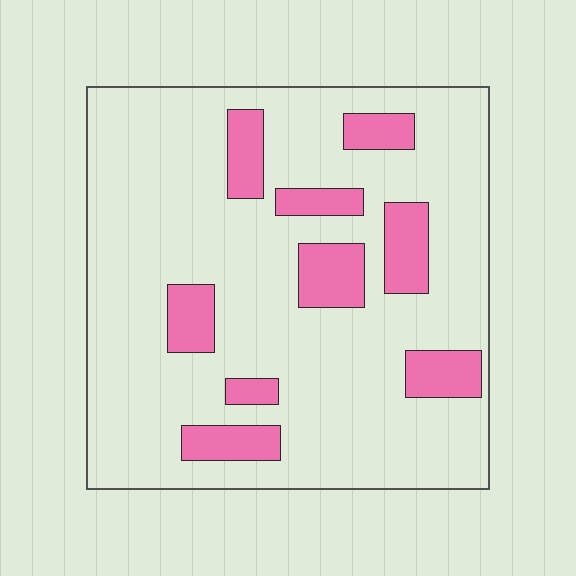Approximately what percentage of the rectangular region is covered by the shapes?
Approximately 20%.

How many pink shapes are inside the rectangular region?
9.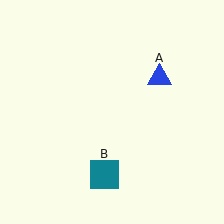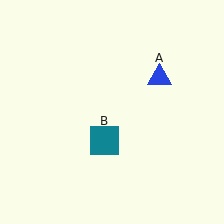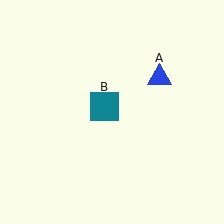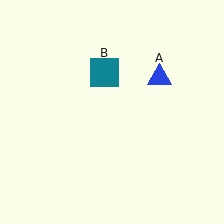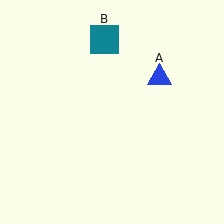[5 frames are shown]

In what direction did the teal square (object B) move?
The teal square (object B) moved up.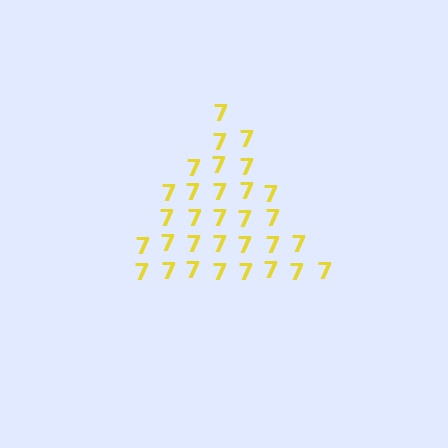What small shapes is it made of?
It is made of small digit 7's.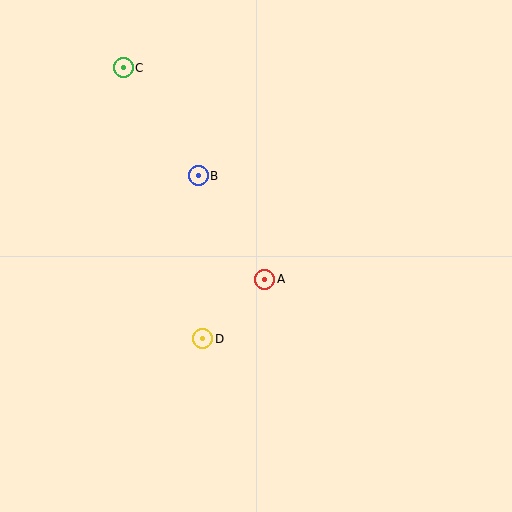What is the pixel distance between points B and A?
The distance between B and A is 123 pixels.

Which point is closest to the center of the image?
Point A at (265, 279) is closest to the center.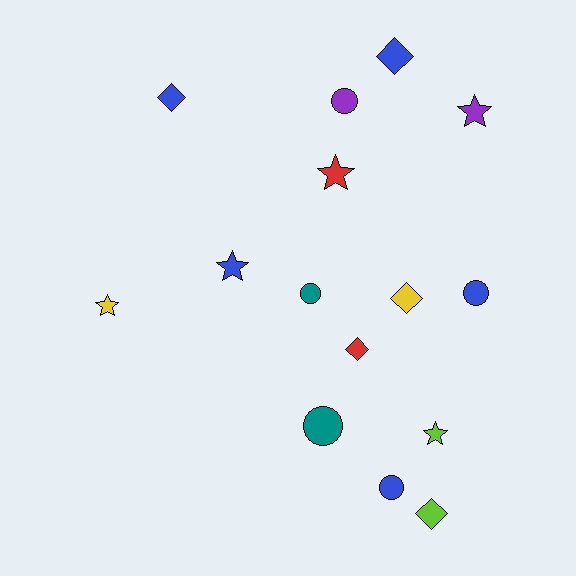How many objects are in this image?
There are 15 objects.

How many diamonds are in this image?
There are 5 diamonds.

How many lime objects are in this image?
There are 2 lime objects.